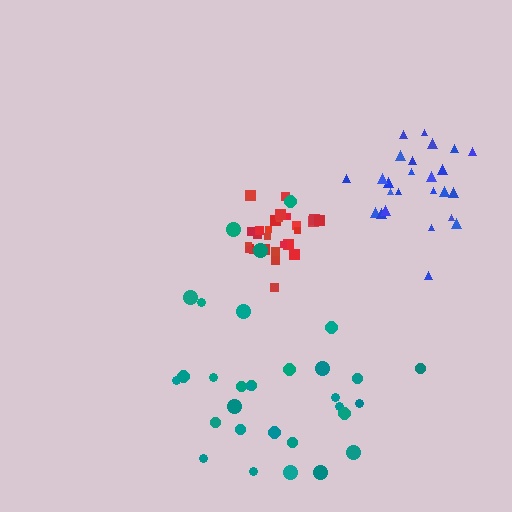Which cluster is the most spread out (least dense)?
Teal.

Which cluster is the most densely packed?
Red.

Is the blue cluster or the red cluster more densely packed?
Red.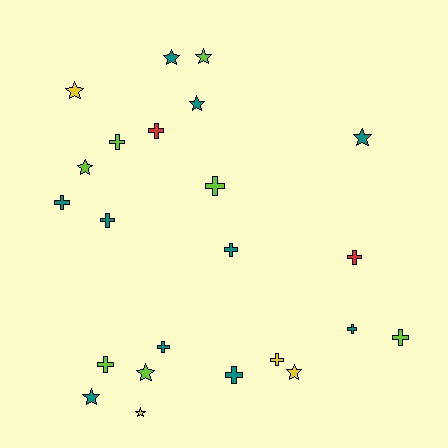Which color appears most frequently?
Teal, with 10 objects.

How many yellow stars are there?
There are 3 yellow stars.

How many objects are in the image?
There are 23 objects.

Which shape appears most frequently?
Cross, with 13 objects.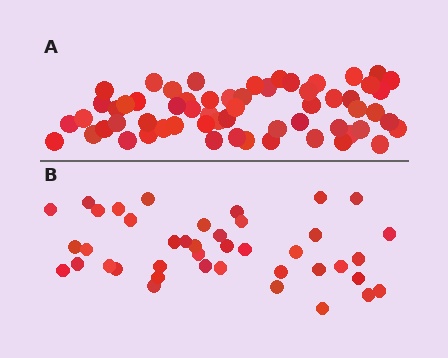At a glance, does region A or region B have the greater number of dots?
Region A (the top region) has more dots.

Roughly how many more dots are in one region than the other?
Region A has approximately 20 more dots than region B.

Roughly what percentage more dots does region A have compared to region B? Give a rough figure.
About 45% more.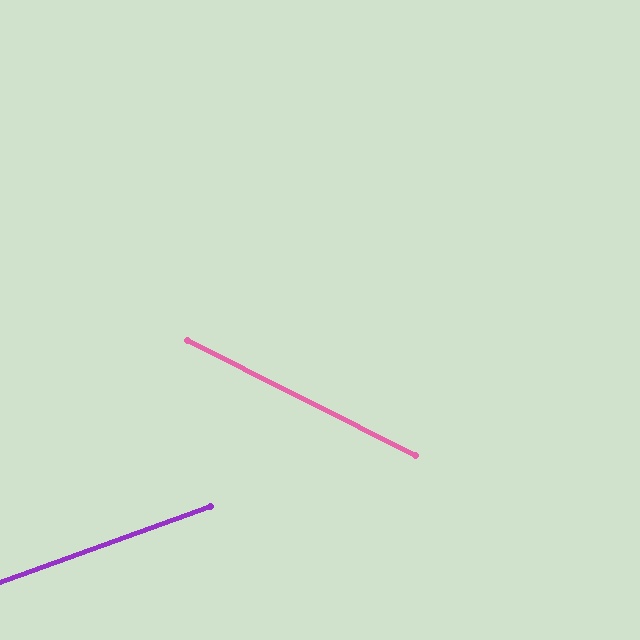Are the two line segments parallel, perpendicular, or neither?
Neither parallel nor perpendicular — they differ by about 47°.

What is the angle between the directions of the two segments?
Approximately 47 degrees.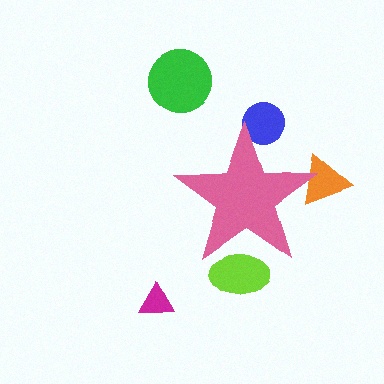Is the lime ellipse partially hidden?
Yes, the lime ellipse is partially hidden behind the pink star.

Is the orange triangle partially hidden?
Yes, the orange triangle is partially hidden behind the pink star.